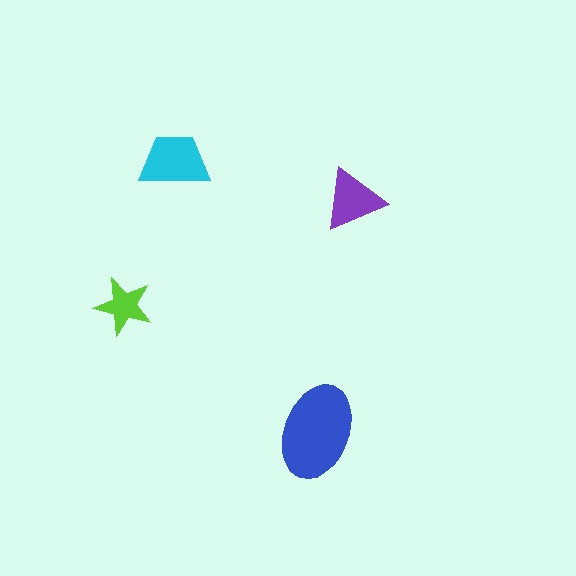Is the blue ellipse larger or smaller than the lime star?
Larger.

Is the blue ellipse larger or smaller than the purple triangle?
Larger.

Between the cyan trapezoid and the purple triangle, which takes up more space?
The cyan trapezoid.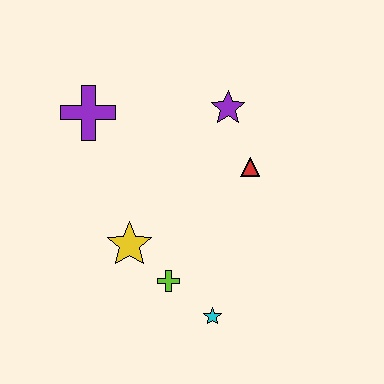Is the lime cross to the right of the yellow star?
Yes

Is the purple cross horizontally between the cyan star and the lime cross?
No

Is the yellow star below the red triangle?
Yes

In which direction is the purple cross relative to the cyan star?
The purple cross is above the cyan star.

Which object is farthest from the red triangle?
The purple cross is farthest from the red triangle.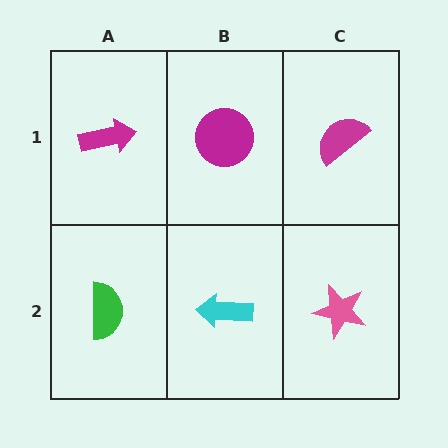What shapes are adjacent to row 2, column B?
A magenta circle (row 1, column B), a green semicircle (row 2, column A), a pink star (row 2, column C).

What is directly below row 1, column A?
A green semicircle.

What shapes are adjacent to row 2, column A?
A magenta arrow (row 1, column A), a cyan arrow (row 2, column B).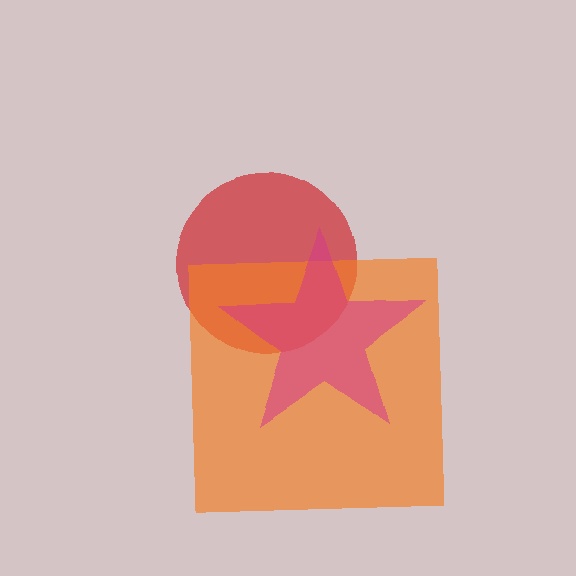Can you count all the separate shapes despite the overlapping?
Yes, there are 3 separate shapes.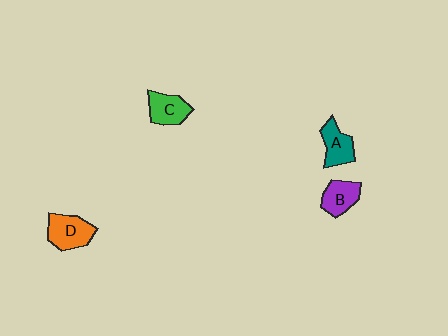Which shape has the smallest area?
Shape B (purple).